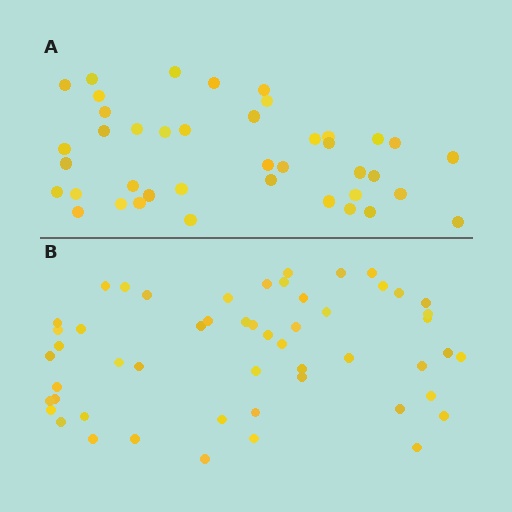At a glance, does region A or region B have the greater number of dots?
Region B (the bottom region) has more dots.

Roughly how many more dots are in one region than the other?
Region B has roughly 12 or so more dots than region A.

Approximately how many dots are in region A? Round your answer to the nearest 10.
About 40 dots. (The exact count is 41, which rounds to 40.)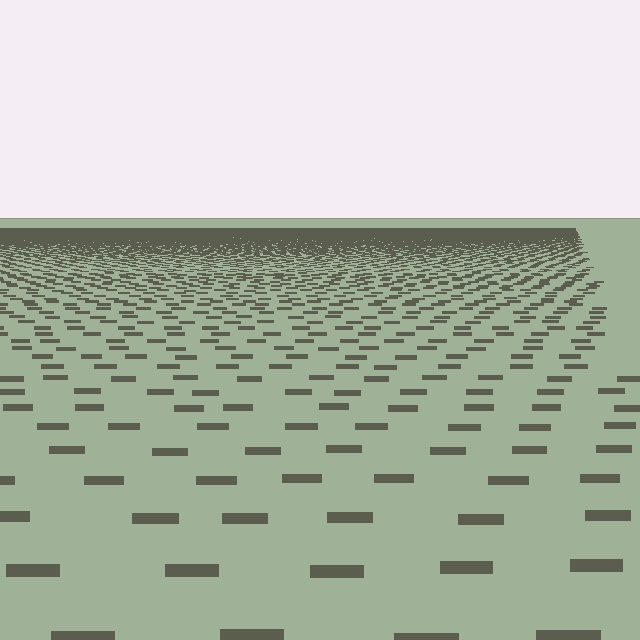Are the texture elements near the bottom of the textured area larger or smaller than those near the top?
Larger. Near the bottom, elements are closer to the viewer and appear at a bigger on-screen size.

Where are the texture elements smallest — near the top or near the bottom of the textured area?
Near the top.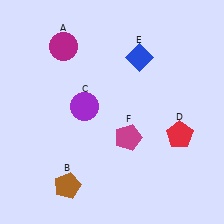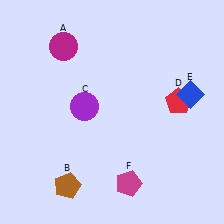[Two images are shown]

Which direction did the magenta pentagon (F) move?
The magenta pentagon (F) moved down.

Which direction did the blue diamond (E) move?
The blue diamond (E) moved right.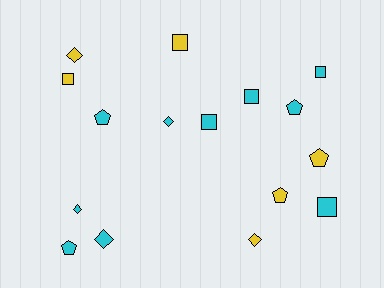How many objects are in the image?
There are 16 objects.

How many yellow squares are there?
There are 2 yellow squares.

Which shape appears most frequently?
Square, with 6 objects.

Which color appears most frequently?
Cyan, with 10 objects.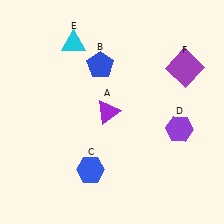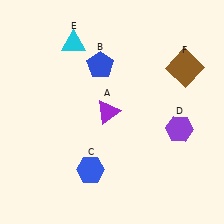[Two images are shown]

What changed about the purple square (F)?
In Image 1, F is purple. In Image 2, it changed to brown.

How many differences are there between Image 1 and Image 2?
There is 1 difference between the two images.